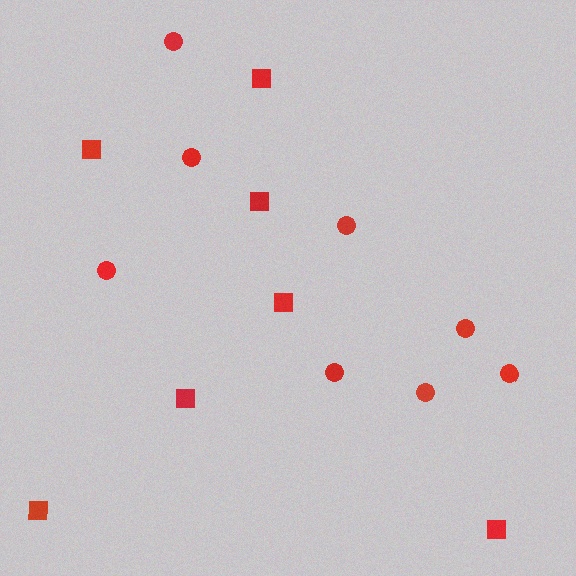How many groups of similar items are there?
There are 2 groups: one group of circles (8) and one group of squares (7).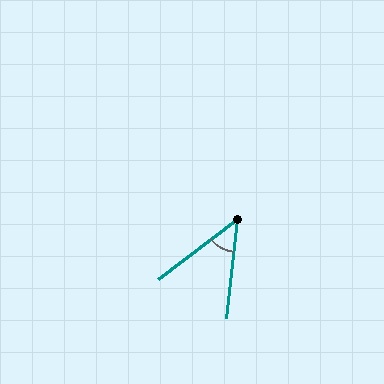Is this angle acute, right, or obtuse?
It is acute.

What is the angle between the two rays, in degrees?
Approximately 46 degrees.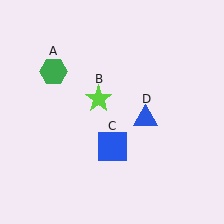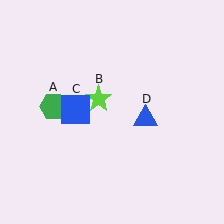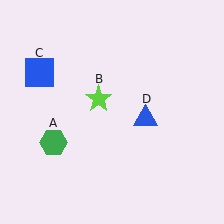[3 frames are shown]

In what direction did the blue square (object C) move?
The blue square (object C) moved up and to the left.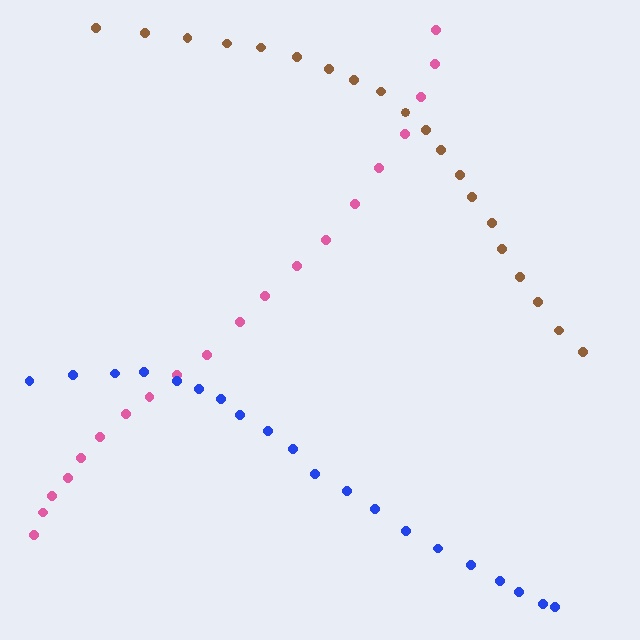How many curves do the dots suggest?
There are 3 distinct paths.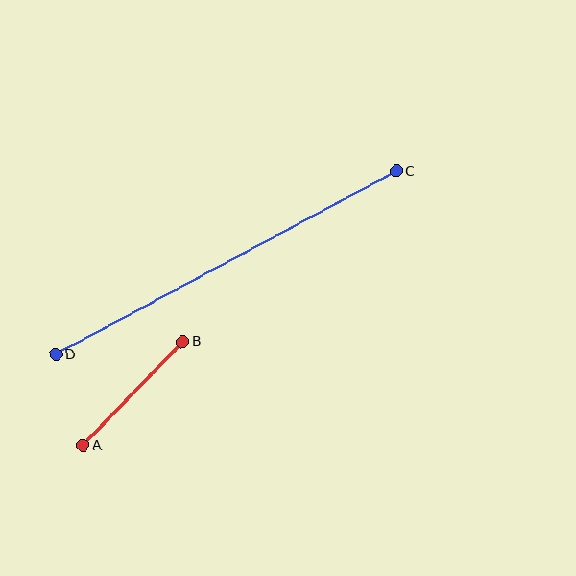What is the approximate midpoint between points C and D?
The midpoint is at approximately (226, 263) pixels.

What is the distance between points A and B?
The distance is approximately 144 pixels.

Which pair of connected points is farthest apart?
Points C and D are farthest apart.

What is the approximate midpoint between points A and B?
The midpoint is at approximately (133, 393) pixels.